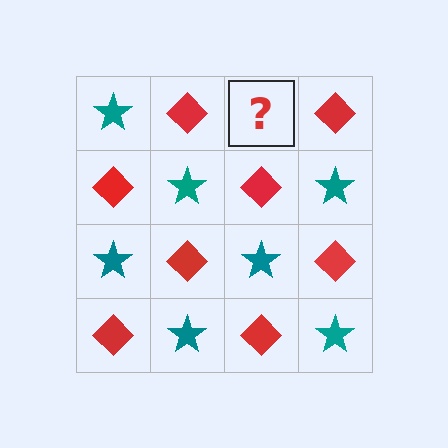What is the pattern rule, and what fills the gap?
The rule is that it alternates teal star and red diamond in a checkerboard pattern. The gap should be filled with a teal star.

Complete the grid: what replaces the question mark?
The question mark should be replaced with a teal star.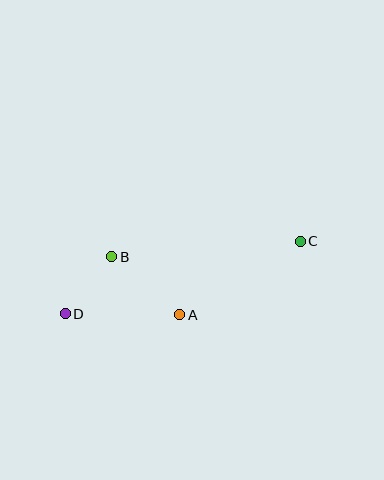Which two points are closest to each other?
Points B and D are closest to each other.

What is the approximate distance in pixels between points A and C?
The distance between A and C is approximately 141 pixels.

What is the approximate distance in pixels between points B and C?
The distance between B and C is approximately 189 pixels.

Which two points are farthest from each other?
Points C and D are farthest from each other.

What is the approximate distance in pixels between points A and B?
The distance between A and B is approximately 89 pixels.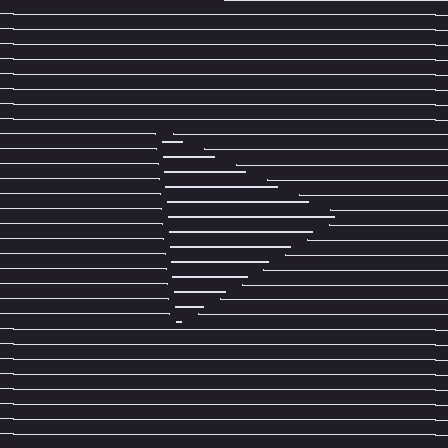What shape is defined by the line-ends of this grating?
An illusory triangle. The interior of the shape contains the same grating, shifted by half a period — the contour is defined by the phase discontinuity where line-ends from the inner and outer gratings abut.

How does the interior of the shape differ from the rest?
The interior of the shape contains the same grating, shifted by half a period — the contour is defined by the phase discontinuity where line-ends from the inner and outer gratings abut.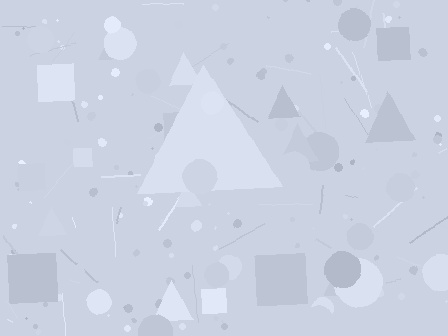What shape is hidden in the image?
A triangle is hidden in the image.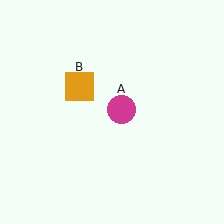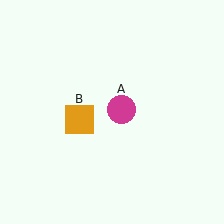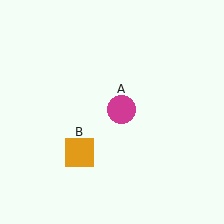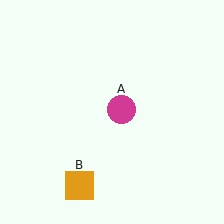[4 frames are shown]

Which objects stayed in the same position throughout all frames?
Magenta circle (object A) remained stationary.